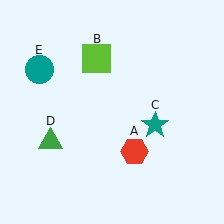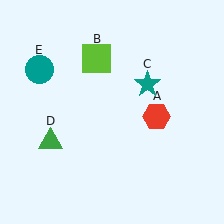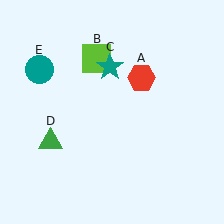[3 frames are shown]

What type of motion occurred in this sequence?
The red hexagon (object A), teal star (object C) rotated counterclockwise around the center of the scene.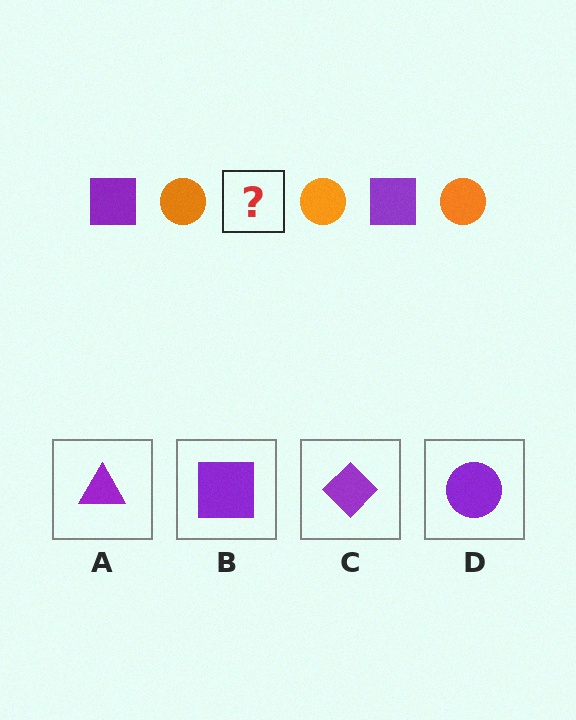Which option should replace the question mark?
Option B.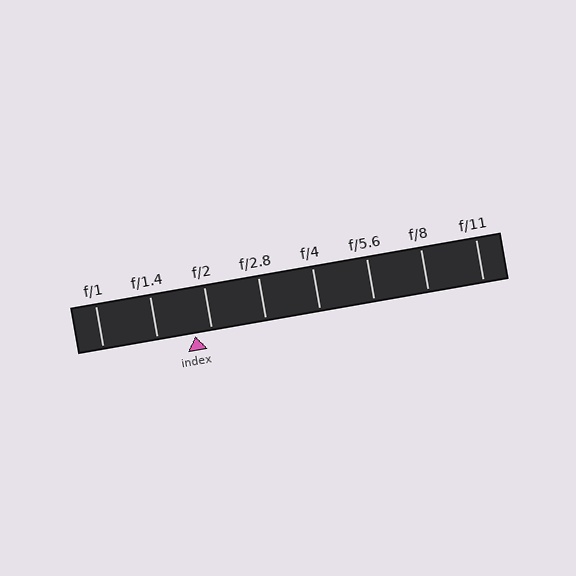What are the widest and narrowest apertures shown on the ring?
The widest aperture shown is f/1 and the narrowest is f/11.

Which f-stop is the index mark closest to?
The index mark is closest to f/2.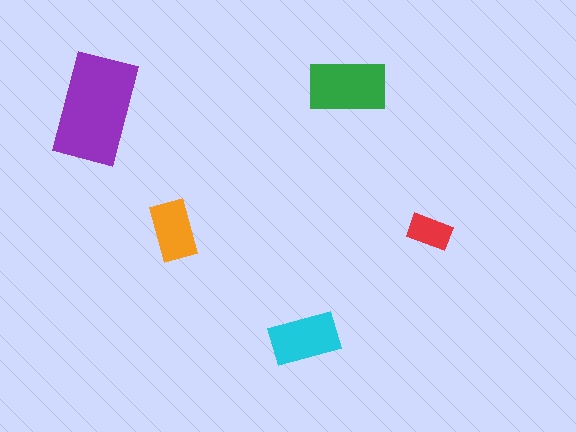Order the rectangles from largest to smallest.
the purple one, the green one, the cyan one, the orange one, the red one.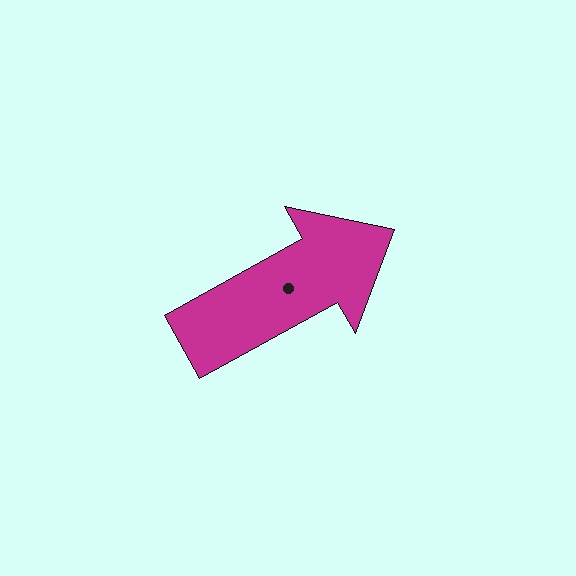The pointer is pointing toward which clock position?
Roughly 2 o'clock.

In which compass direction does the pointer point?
Northeast.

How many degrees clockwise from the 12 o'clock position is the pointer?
Approximately 61 degrees.